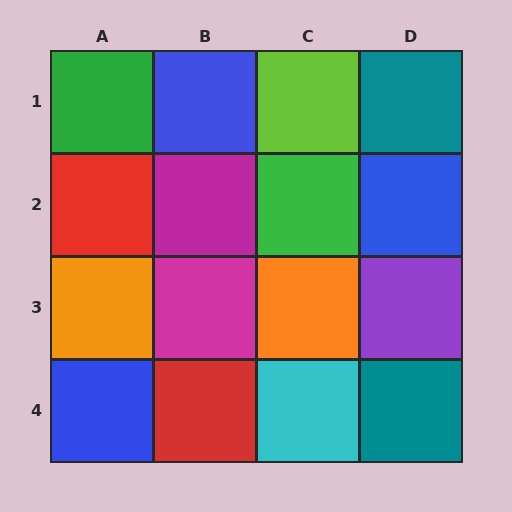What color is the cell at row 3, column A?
Orange.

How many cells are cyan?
1 cell is cyan.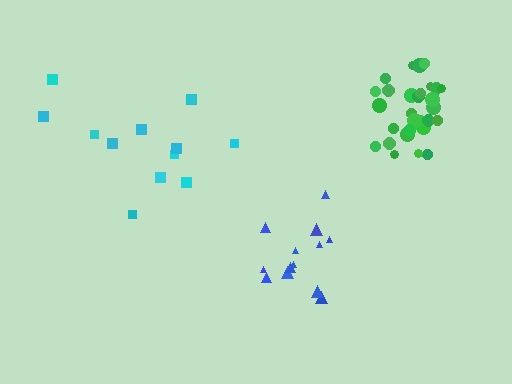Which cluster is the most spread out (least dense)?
Cyan.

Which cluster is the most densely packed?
Green.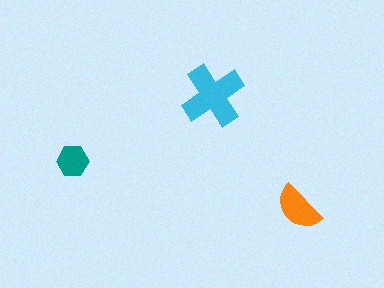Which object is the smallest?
The teal hexagon.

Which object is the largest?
The cyan cross.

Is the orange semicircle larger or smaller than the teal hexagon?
Larger.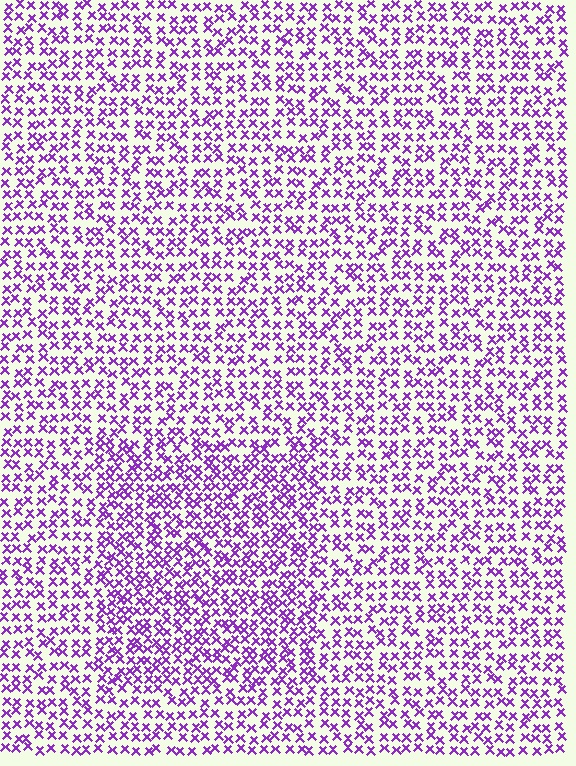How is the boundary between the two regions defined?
The boundary is defined by a change in element density (approximately 1.5x ratio). All elements are the same color, size, and shape.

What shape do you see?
I see a rectangle.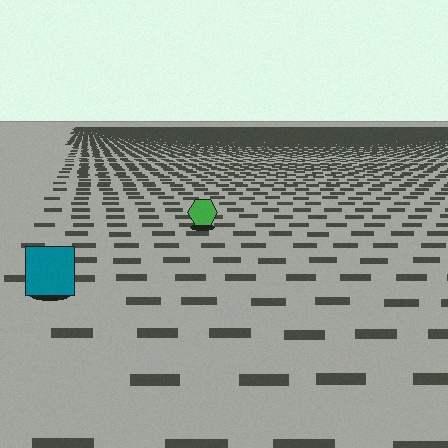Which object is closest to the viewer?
The teal square is closest. The texture marks near it are larger and more spread out.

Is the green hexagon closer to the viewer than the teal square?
No. The teal square is closer — you can tell from the texture gradient: the ground texture is coarser near it.